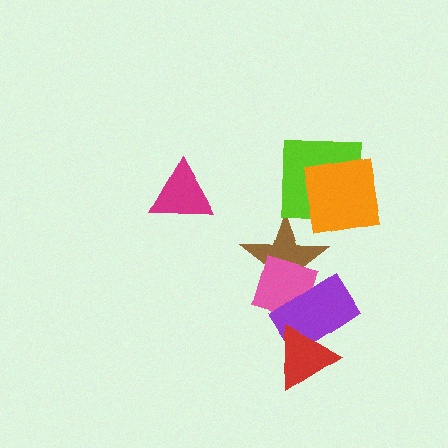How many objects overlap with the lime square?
1 object overlaps with the lime square.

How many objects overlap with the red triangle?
1 object overlaps with the red triangle.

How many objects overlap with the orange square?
1 object overlaps with the orange square.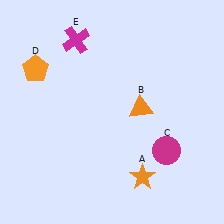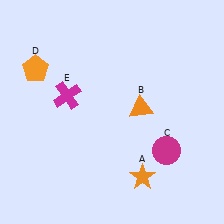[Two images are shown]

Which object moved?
The magenta cross (E) moved down.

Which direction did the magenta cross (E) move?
The magenta cross (E) moved down.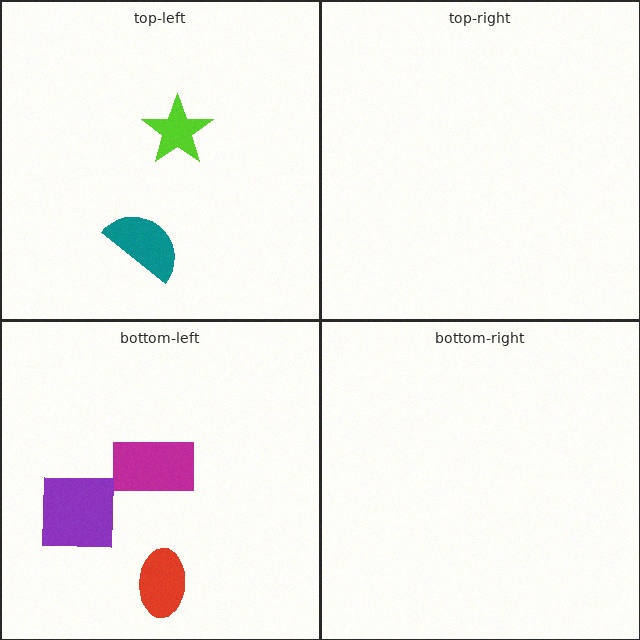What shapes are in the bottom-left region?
The red ellipse, the magenta rectangle, the purple square.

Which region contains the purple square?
The bottom-left region.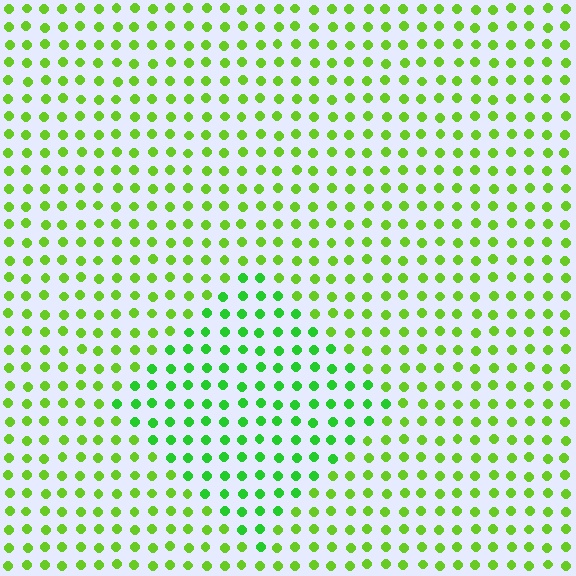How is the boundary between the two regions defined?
The boundary is defined purely by a slight shift in hue (about 28 degrees). Spacing, size, and orientation are identical on both sides.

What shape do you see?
I see a diamond.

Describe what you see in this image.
The image is filled with small lime elements in a uniform arrangement. A diamond-shaped region is visible where the elements are tinted to a slightly different hue, forming a subtle color boundary.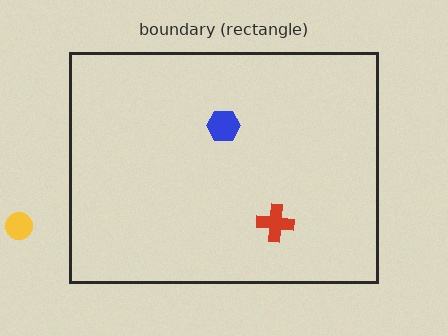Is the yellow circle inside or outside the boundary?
Outside.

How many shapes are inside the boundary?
2 inside, 1 outside.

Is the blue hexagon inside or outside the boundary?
Inside.